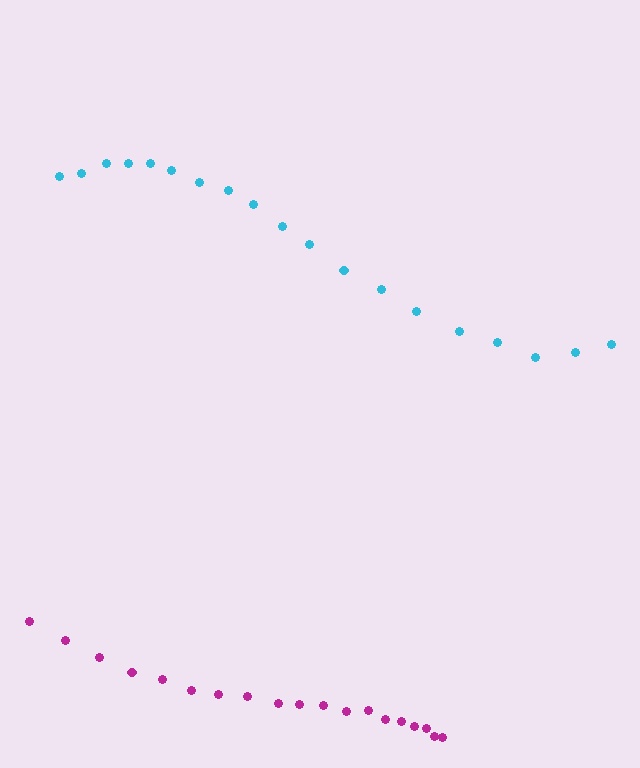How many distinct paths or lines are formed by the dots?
There are 2 distinct paths.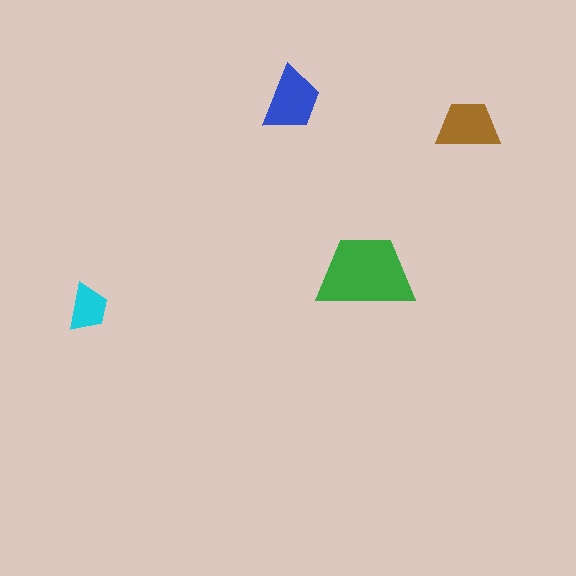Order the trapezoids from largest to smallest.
the green one, the blue one, the brown one, the cyan one.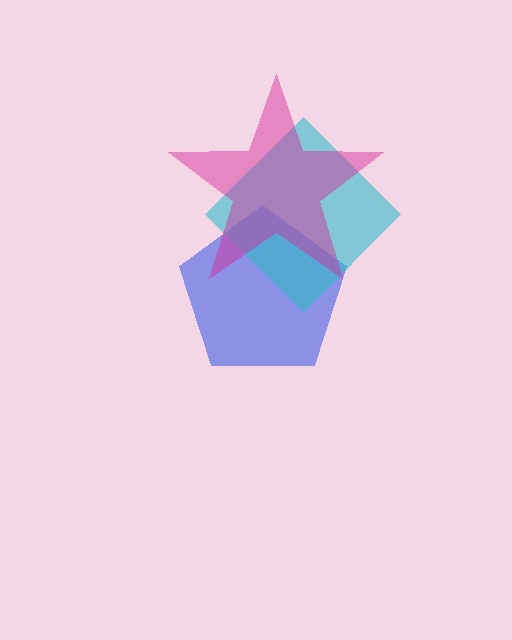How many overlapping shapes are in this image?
There are 3 overlapping shapes in the image.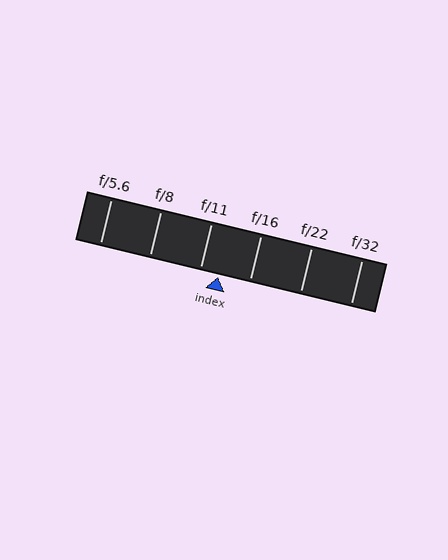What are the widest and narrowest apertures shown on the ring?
The widest aperture shown is f/5.6 and the narrowest is f/32.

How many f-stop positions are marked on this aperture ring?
There are 6 f-stop positions marked.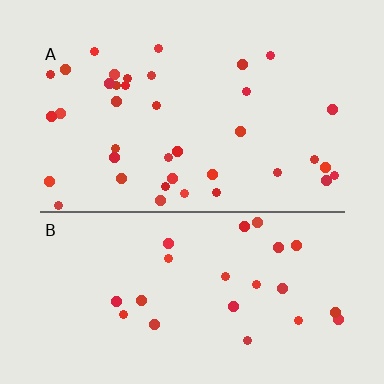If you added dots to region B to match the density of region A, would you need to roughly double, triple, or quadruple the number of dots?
Approximately double.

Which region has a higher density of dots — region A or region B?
A (the top).